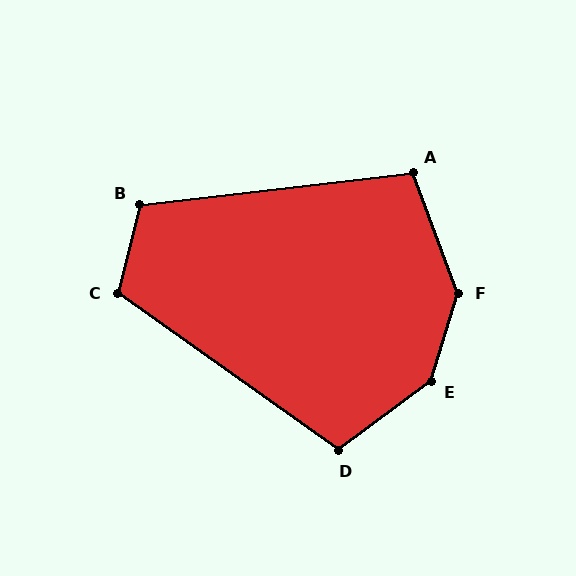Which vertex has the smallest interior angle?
A, at approximately 104 degrees.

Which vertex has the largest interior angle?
E, at approximately 145 degrees.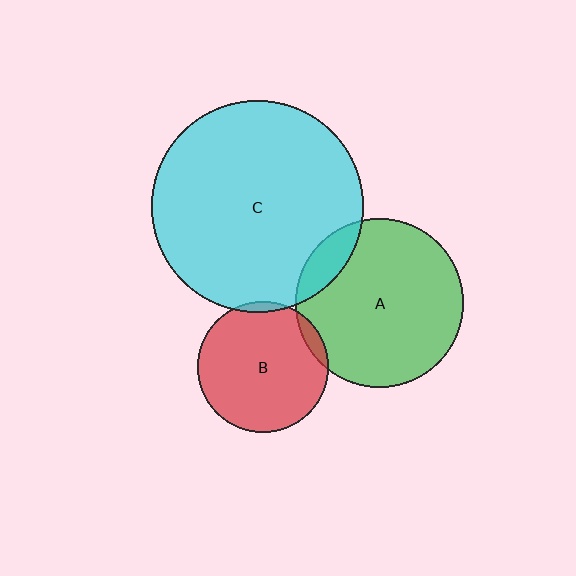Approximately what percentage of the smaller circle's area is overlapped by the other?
Approximately 5%.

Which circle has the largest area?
Circle C (cyan).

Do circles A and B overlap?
Yes.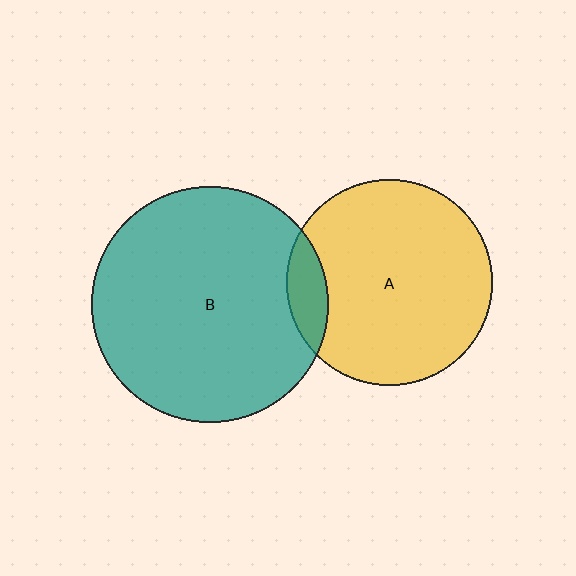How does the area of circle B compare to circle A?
Approximately 1.3 times.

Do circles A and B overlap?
Yes.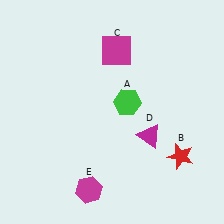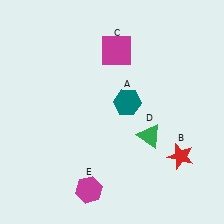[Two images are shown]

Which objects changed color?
A changed from green to teal. D changed from magenta to green.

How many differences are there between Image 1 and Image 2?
There are 2 differences between the two images.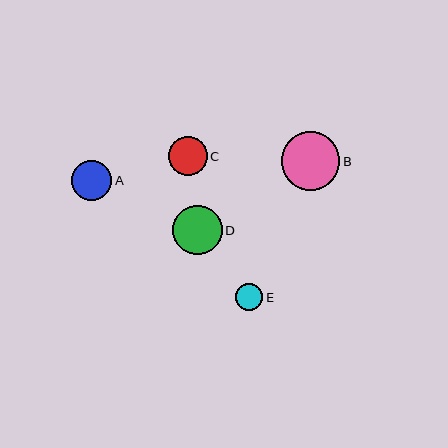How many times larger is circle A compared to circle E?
Circle A is approximately 1.5 times the size of circle E.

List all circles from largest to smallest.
From largest to smallest: B, D, A, C, E.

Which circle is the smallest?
Circle E is the smallest with a size of approximately 27 pixels.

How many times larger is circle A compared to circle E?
Circle A is approximately 1.5 times the size of circle E.